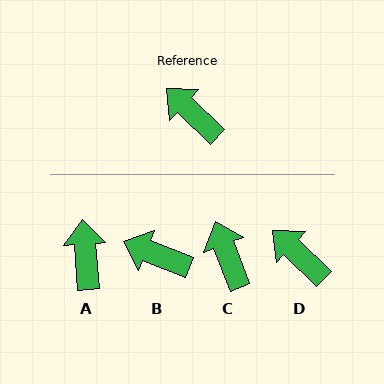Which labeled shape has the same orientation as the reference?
D.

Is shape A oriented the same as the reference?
No, it is off by about 41 degrees.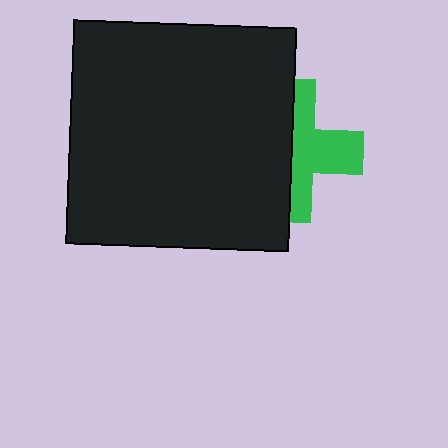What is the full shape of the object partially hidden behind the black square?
The partially hidden object is a green cross.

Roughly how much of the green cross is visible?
About half of it is visible (roughly 50%).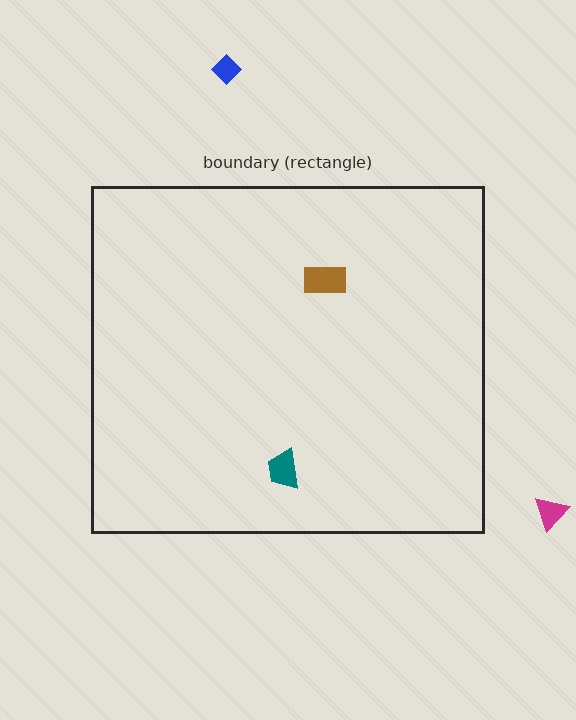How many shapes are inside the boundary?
2 inside, 2 outside.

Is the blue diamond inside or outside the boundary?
Outside.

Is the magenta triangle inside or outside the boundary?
Outside.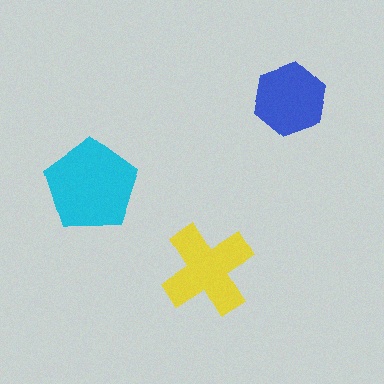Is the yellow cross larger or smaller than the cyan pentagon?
Smaller.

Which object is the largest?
The cyan pentagon.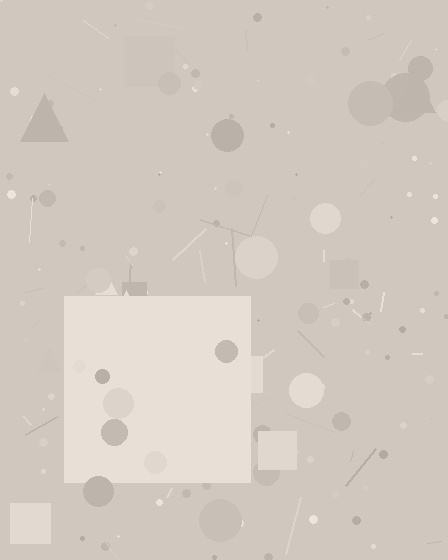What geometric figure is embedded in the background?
A square is embedded in the background.